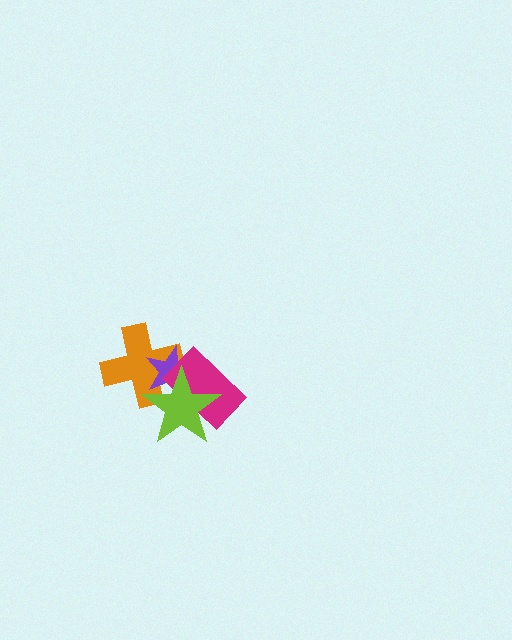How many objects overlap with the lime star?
3 objects overlap with the lime star.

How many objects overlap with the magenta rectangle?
3 objects overlap with the magenta rectangle.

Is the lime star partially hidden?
No, no other shape covers it.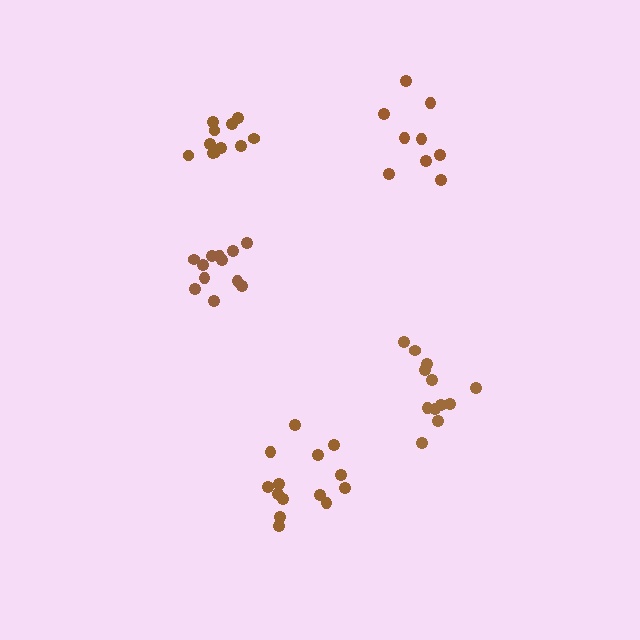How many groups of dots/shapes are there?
There are 5 groups.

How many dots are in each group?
Group 1: 12 dots, Group 2: 12 dots, Group 3: 9 dots, Group 4: 11 dots, Group 5: 14 dots (58 total).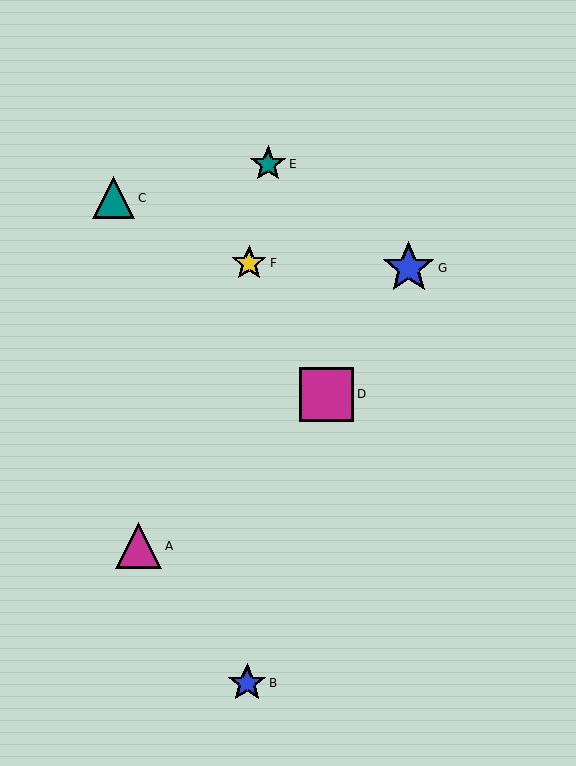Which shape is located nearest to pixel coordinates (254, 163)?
The teal star (labeled E) at (268, 164) is nearest to that location.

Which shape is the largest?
The magenta square (labeled D) is the largest.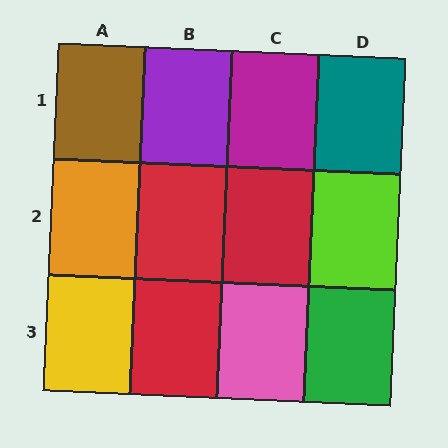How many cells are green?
1 cell is green.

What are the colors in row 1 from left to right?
Brown, purple, magenta, teal.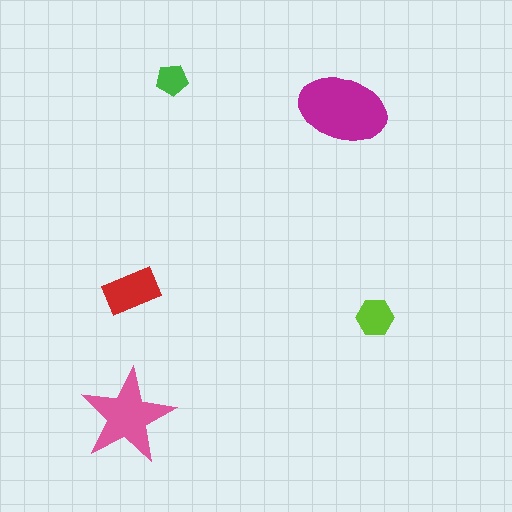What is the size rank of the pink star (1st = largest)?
2nd.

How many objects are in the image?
There are 5 objects in the image.